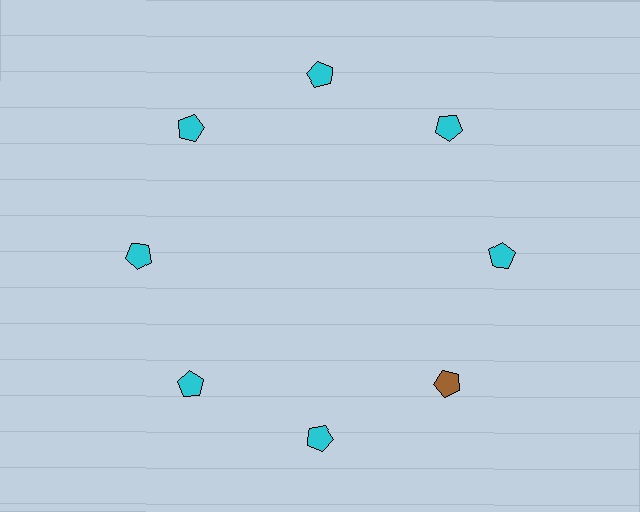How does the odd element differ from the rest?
It has a different color: brown instead of cyan.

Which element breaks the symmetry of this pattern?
The brown pentagon at roughly the 4 o'clock position breaks the symmetry. All other shapes are cyan pentagons.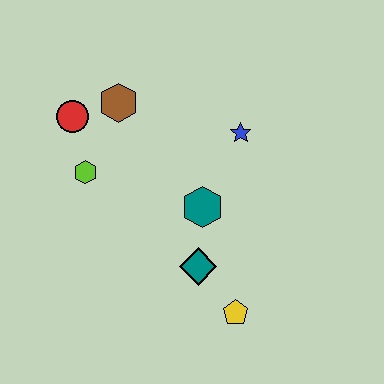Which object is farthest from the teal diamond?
The red circle is farthest from the teal diamond.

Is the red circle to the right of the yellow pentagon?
No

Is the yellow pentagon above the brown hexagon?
No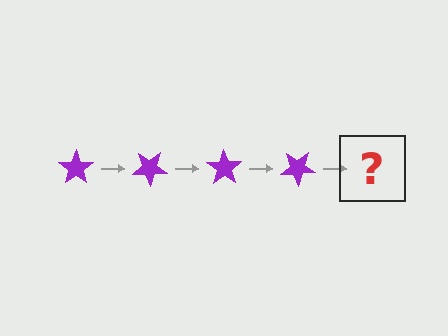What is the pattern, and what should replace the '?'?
The pattern is that the star rotates 35 degrees each step. The '?' should be a purple star rotated 140 degrees.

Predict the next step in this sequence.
The next step is a purple star rotated 140 degrees.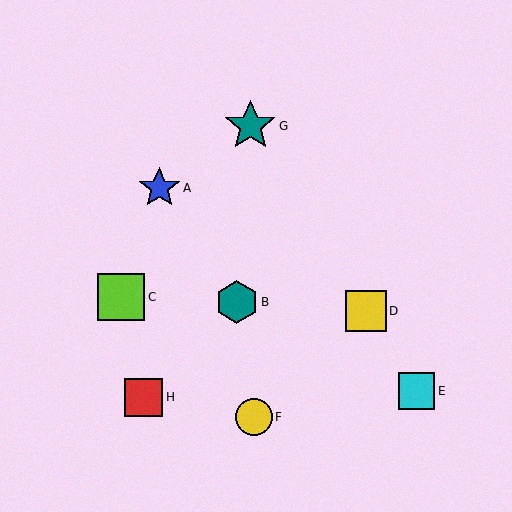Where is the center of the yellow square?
The center of the yellow square is at (366, 311).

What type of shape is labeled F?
Shape F is a yellow circle.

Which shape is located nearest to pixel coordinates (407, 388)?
The cyan square (labeled E) at (417, 391) is nearest to that location.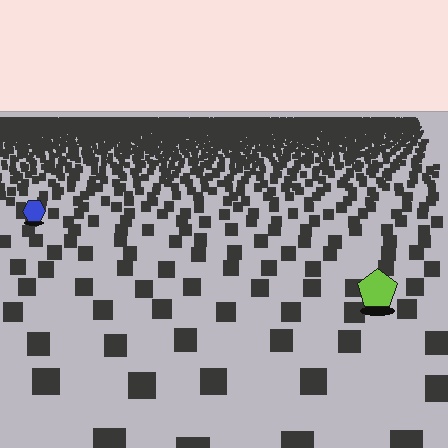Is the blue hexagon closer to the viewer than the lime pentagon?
No. The lime pentagon is closer — you can tell from the texture gradient: the ground texture is coarser near it.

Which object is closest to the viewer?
The lime pentagon is closest. The texture marks near it are larger and more spread out.